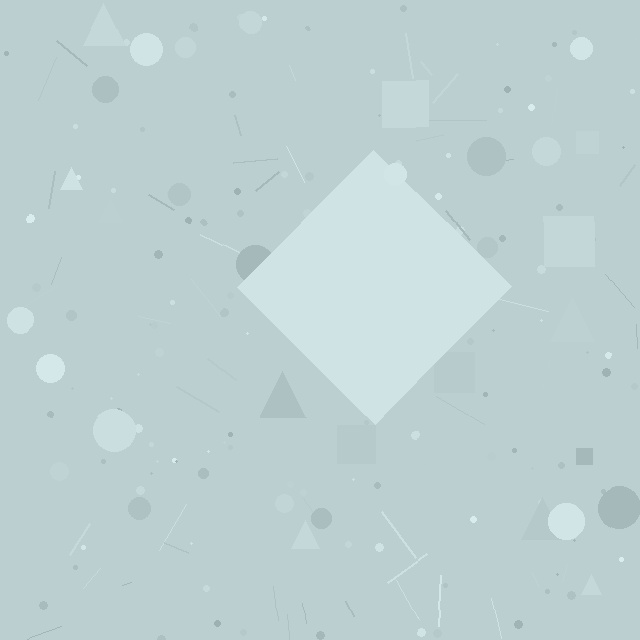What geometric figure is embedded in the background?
A diamond is embedded in the background.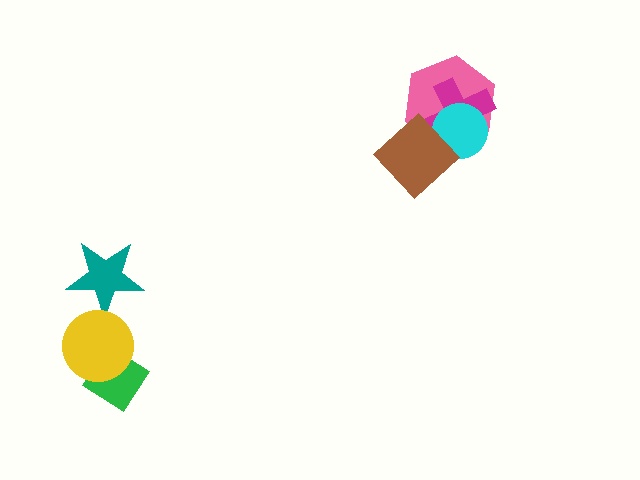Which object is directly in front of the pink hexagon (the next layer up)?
The magenta cross is directly in front of the pink hexagon.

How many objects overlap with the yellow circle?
1 object overlaps with the yellow circle.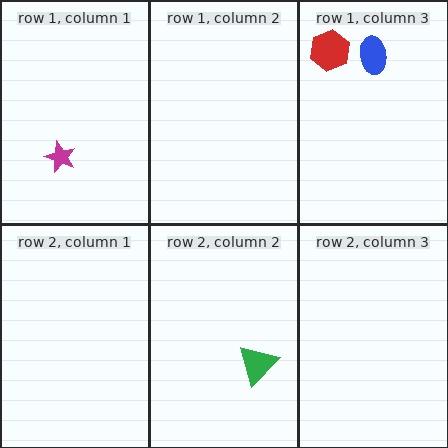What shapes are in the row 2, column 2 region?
The green triangle.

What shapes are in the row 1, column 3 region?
The blue ellipse, the red hexagon.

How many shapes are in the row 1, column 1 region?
1.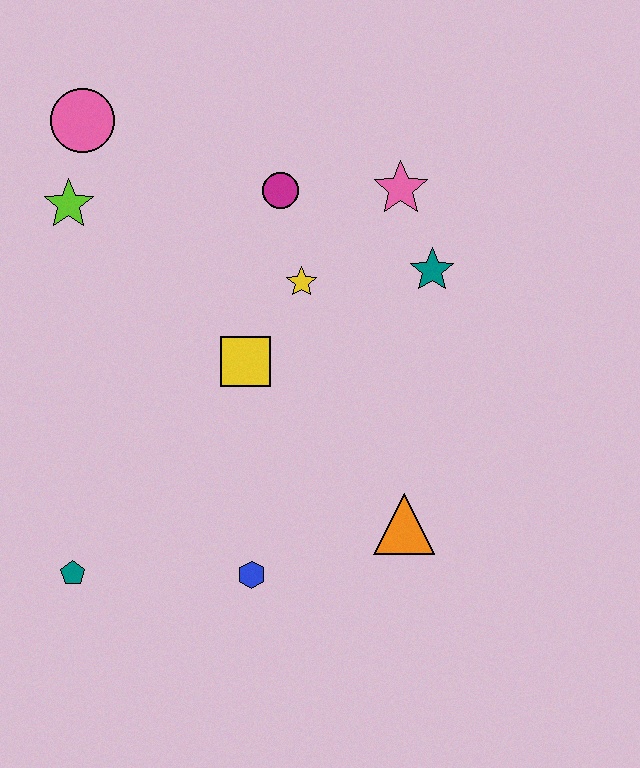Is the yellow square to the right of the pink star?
No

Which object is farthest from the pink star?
The teal pentagon is farthest from the pink star.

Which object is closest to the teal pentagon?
The blue hexagon is closest to the teal pentagon.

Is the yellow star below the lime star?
Yes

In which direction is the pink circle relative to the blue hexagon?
The pink circle is above the blue hexagon.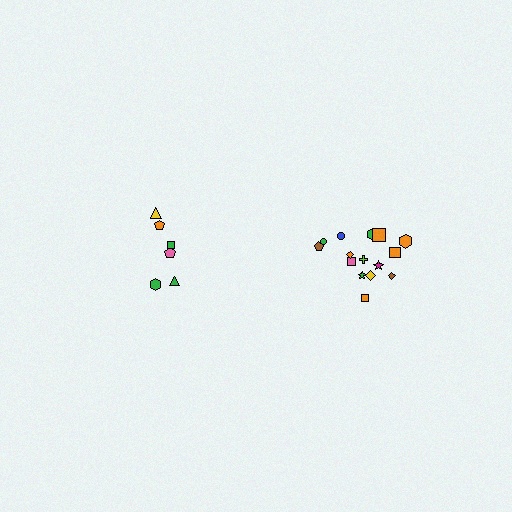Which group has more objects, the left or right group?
The right group.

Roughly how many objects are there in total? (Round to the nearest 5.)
Roughly 20 objects in total.